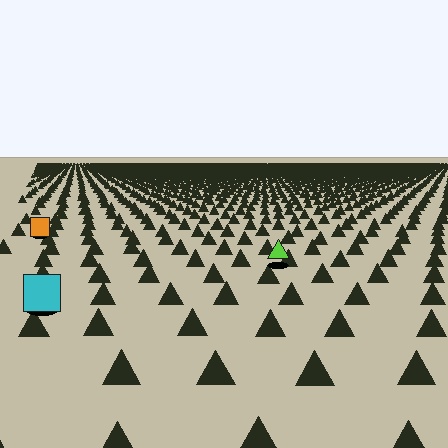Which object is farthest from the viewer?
The orange square is farthest from the viewer. It appears smaller and the ground texture around it is denser.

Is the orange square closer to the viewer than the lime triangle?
No. The lime triangle is closer — you can tell from the texture gradient: the ground texture is coarser near it.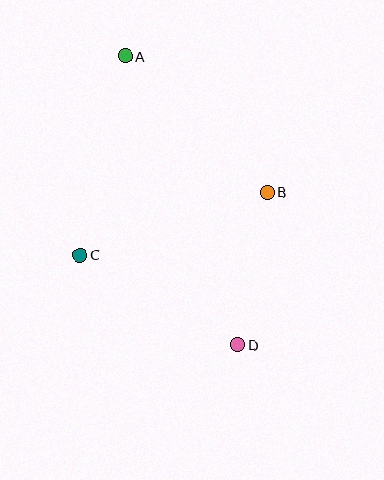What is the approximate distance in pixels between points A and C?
The distance between A and C is approximately 204 pixels.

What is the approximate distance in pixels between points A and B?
The distance between A and B is approximately 196 pixels.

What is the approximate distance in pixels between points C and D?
The distance between C and D is approximately 181 pixels.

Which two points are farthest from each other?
Points A and D are farthest from each other.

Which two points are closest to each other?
Points B and D are closest to each other.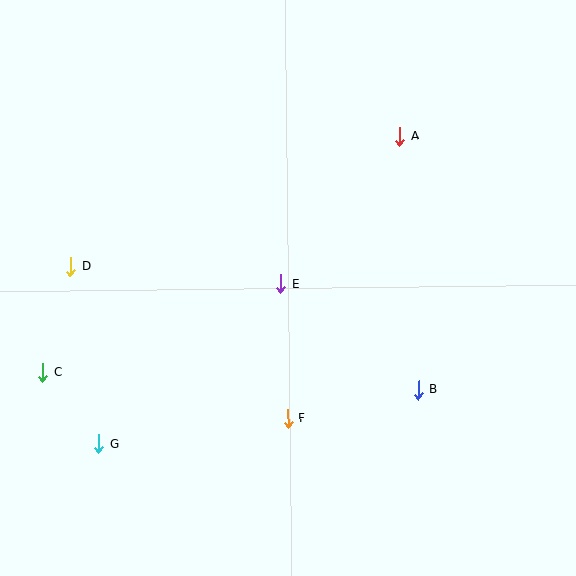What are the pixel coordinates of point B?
Point B is at (418, 390).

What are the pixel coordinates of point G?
Point G is at (99, 444).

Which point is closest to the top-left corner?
Point D is closest to the top-left corner.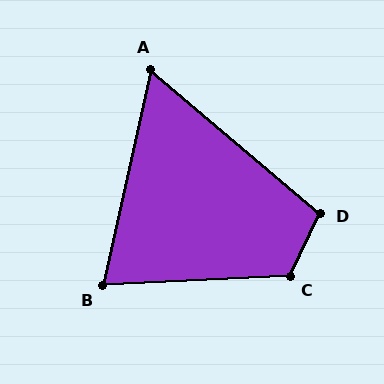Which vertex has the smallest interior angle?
A, at approximately 62 degrees.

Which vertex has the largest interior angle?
C, at approximately 118 degrees.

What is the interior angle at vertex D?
Approximately 105 degrees (obtuse).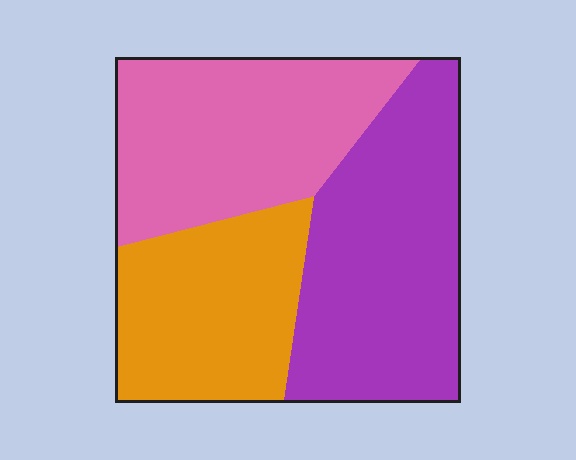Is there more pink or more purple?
Purple.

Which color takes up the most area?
Purple, at roughly 40%.